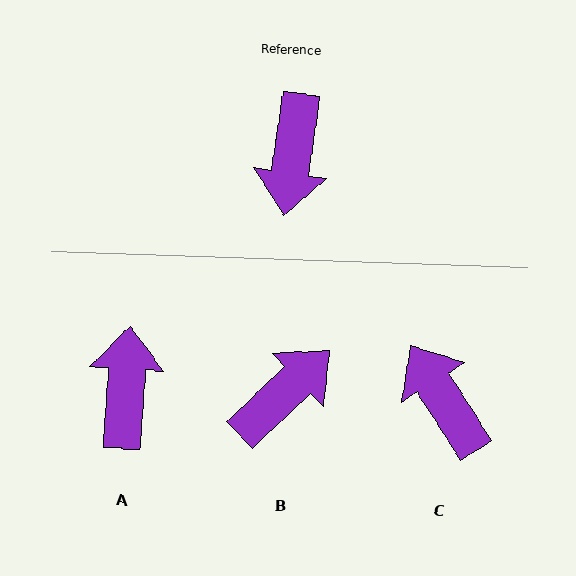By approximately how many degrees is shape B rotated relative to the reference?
Approximately 141 degrees counter-clockwise.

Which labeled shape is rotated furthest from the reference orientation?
A, about 175 degrees away.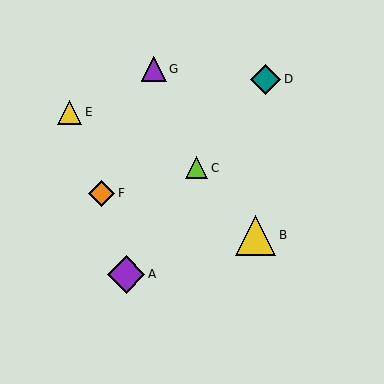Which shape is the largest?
The yellow triangle (labeled B) is the largest.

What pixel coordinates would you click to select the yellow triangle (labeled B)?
Click at (256, 235) to select the yellow triangle B.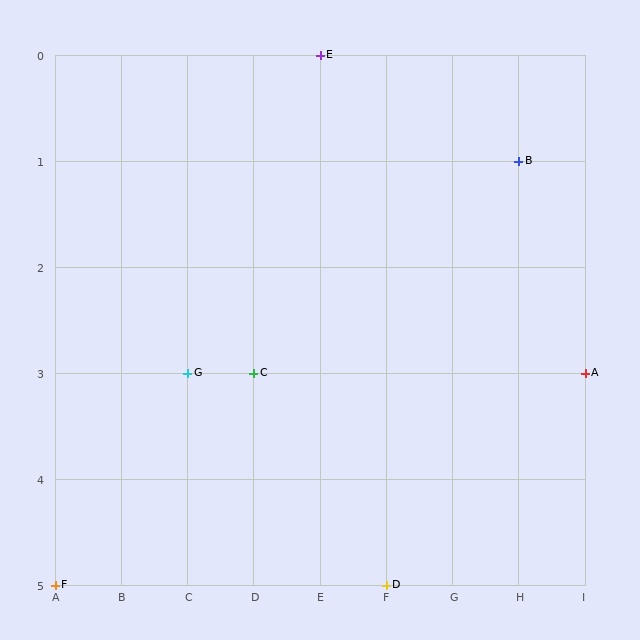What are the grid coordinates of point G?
Point G is at grid coordinates (C, 3).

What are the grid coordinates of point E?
Point E is at grid coordinates (E, 0).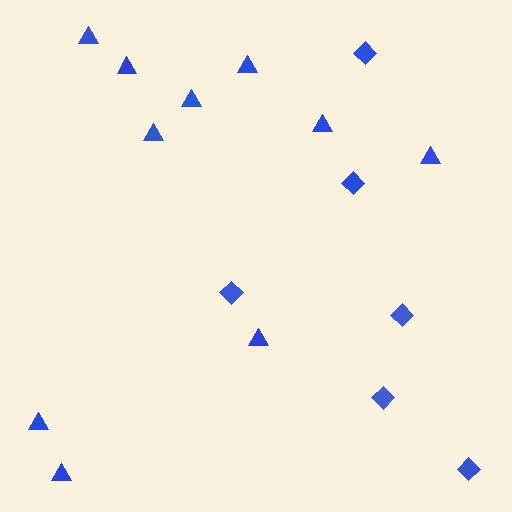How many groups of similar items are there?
There are 2 groups: one group of diamonds (6) and one group of triangles (10).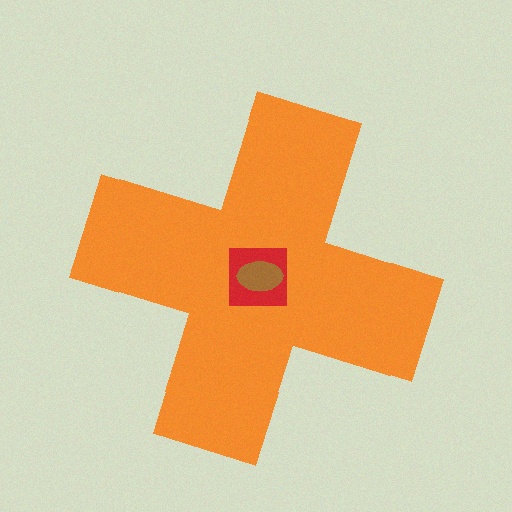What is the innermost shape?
The brown ellipse.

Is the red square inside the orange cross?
Yes.